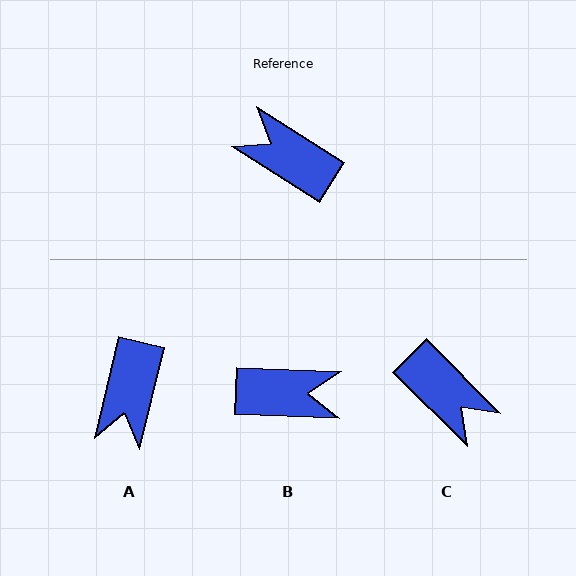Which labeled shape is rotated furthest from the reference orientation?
C, about 167 degrees away.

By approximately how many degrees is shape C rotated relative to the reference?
Approximately 167 degrees counter-clockwise.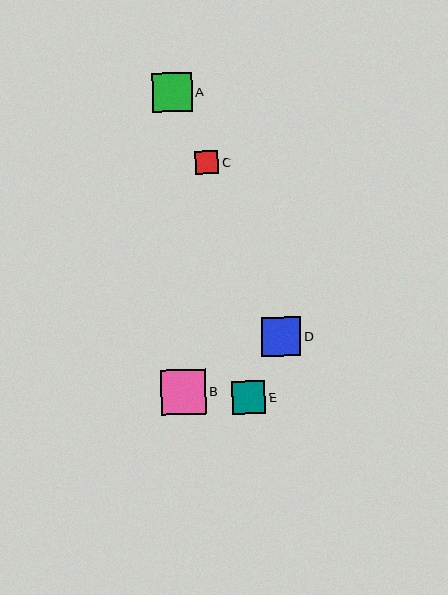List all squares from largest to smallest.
From largest to smallest: B, A, D, E, C.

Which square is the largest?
Square B is the largest with a size of approximately 45 pixels.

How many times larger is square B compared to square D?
Square B is approximately 1.2 times the size of square D.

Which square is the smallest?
Square C is the smallest with a size of approximately 23 pixels.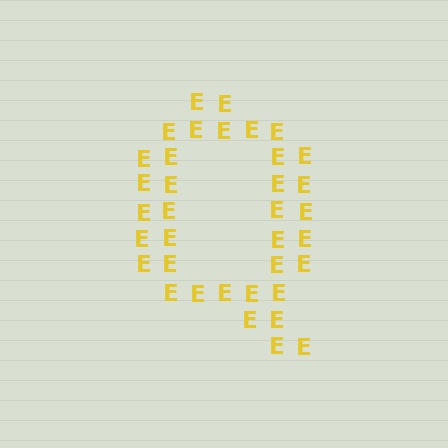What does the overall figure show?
The overall figure shows the letter Q.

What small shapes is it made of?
It is made of small letter E's.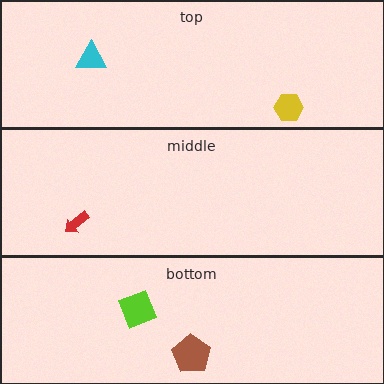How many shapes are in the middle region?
1.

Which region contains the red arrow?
The middle region.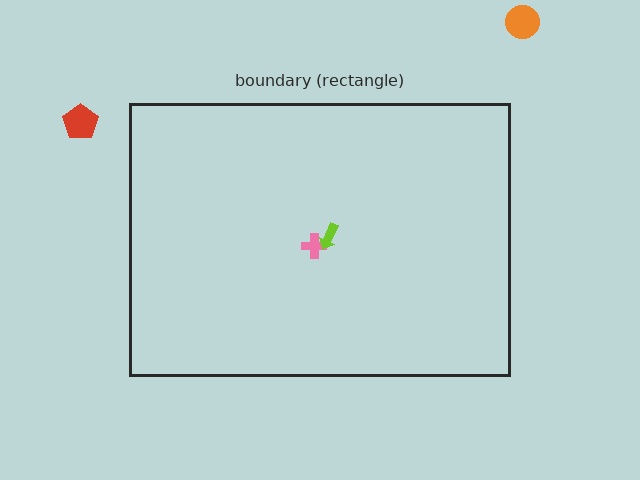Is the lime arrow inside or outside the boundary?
Inside.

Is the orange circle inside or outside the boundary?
Outside.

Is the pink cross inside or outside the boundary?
Inside.